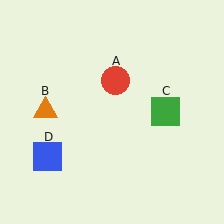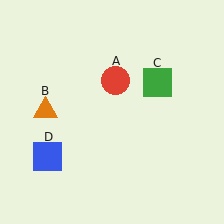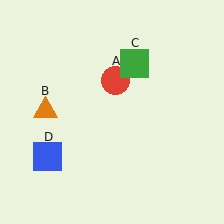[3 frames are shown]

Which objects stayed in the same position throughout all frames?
Red circle (object A) and orange triangle (object B) and blue square (object D) remained stationary.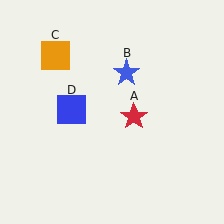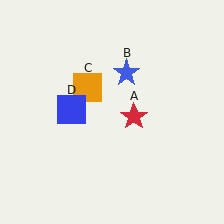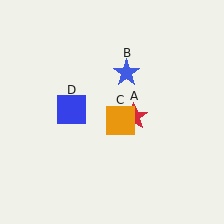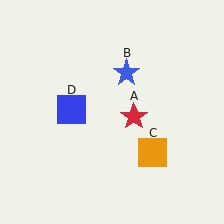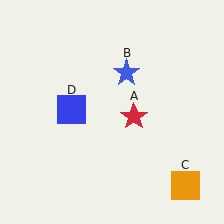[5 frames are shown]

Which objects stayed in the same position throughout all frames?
Red star (object A) and blue star (object B) and blue square (object D) remained stationary.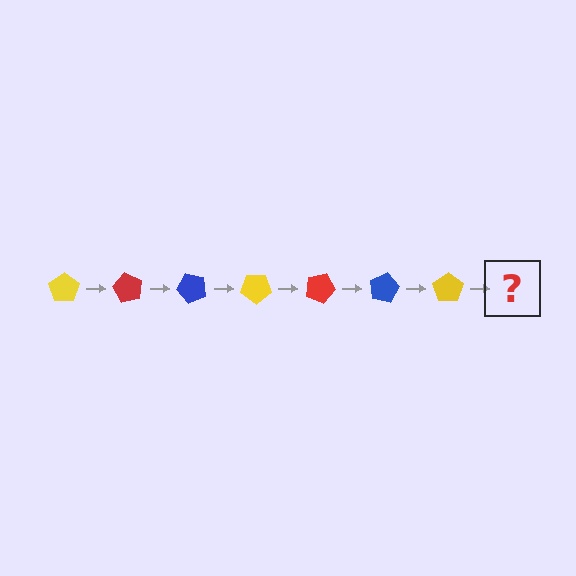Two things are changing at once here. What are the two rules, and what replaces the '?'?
The two rules are that it rotates 60 degrees each step and the color cycles through yellow, red, and blue. The '?' should be a red pentagon, rotated 420 degrees from the start.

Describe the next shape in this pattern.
It should be a red pentagon, rotated 420 degrees from the start.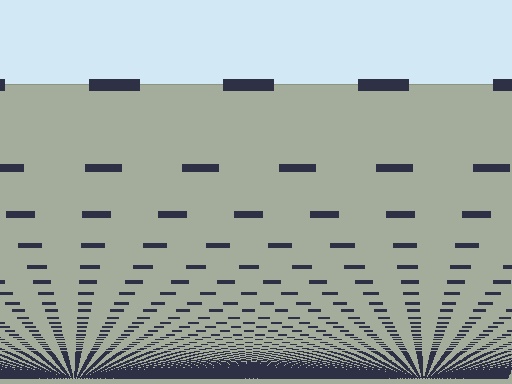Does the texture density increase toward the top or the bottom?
Density increases toward the bottom.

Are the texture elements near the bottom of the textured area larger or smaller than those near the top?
Smaller. The gradient is inverted — elements near the bottom are smaller and denser.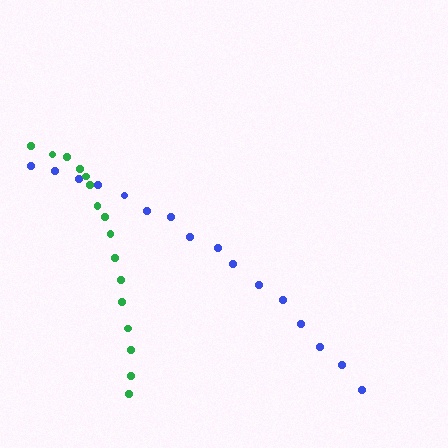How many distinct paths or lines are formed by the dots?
There are 2 distinct paths.